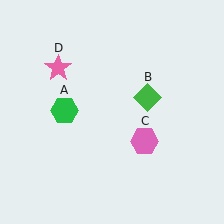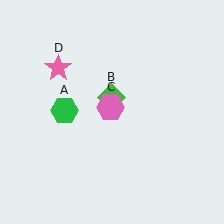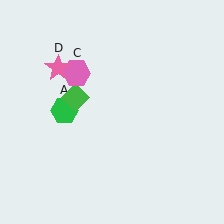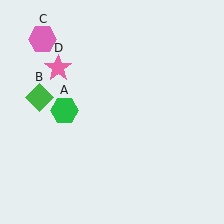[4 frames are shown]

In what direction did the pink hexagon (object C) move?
The pink hexagon (object C) moved up and to the left.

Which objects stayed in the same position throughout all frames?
Green hexagon (object A) and pink star (object D) remained stationary.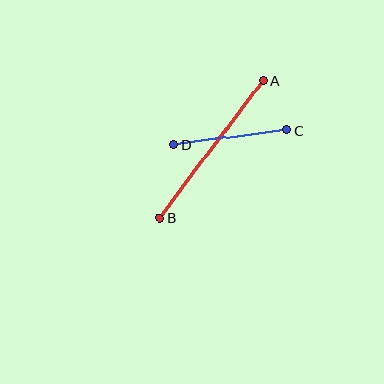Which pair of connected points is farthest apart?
Points A and B are farthest apart.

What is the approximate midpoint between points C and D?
The midpoint is at approximately (230, 137) pixels.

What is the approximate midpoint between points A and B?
The midpoint is at approximately (211, 149) pixels.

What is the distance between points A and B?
The distance is approximately 172 pixels.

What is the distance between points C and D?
The distance is approximately 115 pixels.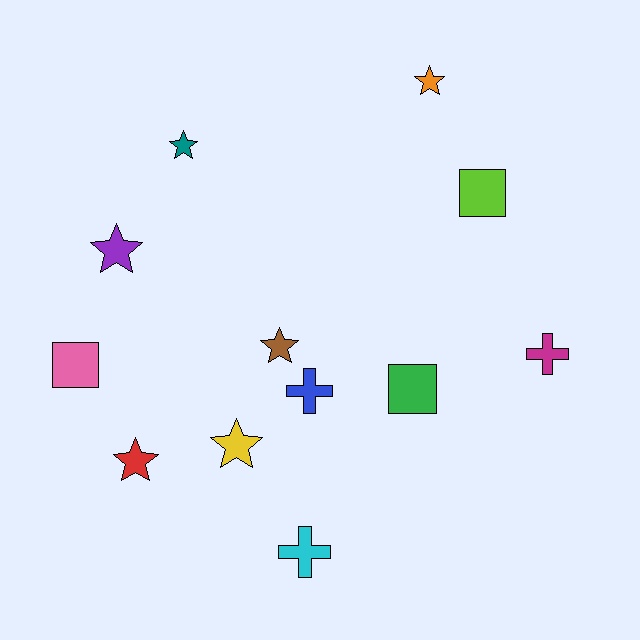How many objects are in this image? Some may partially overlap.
There are 12 objects.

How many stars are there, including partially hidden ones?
There are 6 stars.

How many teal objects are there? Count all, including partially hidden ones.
There is 1 teal object.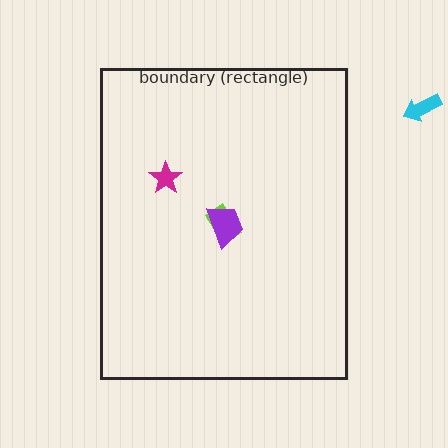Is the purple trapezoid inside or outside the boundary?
Inside.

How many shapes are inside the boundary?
3 inside, 1 outside.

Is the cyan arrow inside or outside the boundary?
Outside.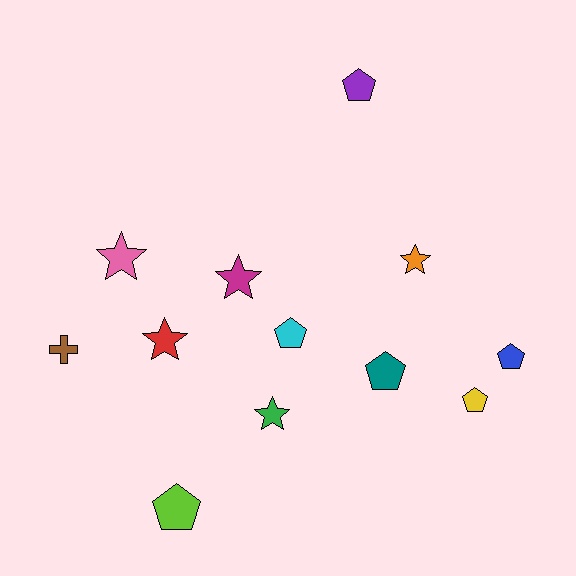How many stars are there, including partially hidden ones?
There are 5 stars.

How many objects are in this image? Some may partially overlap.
There are 12 objects.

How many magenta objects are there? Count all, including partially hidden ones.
There is 1 magenta object.